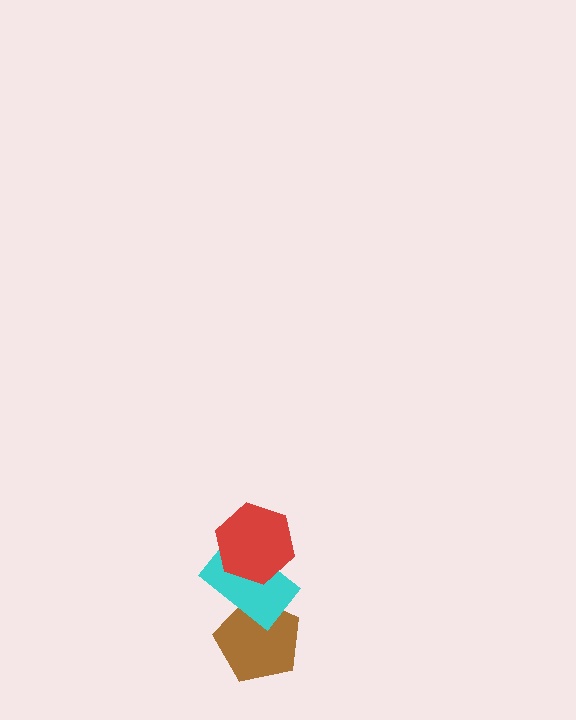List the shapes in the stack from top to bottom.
From top to bottom: the red hexagon, the cyan rectangle, the brown pentagon.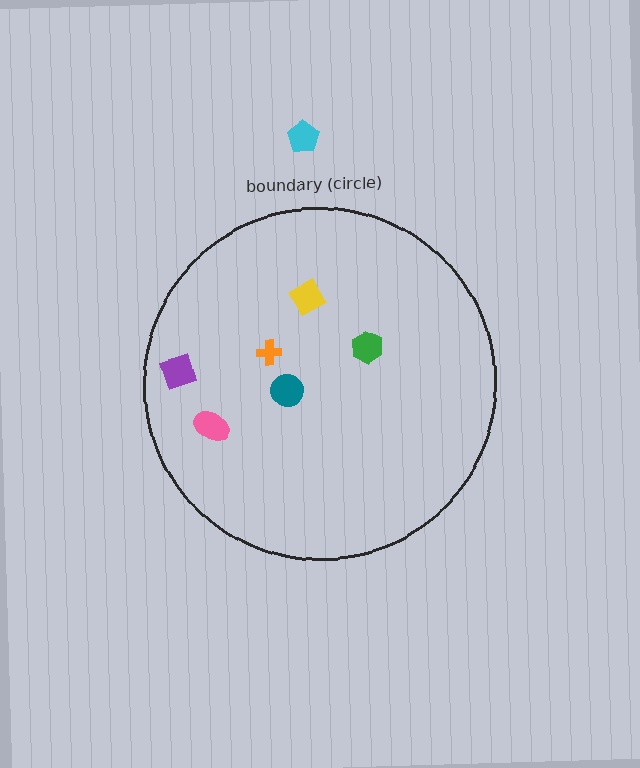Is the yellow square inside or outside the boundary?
Inside.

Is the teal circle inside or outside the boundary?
Inside.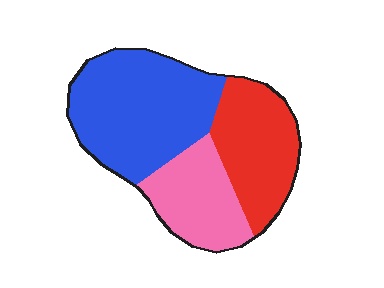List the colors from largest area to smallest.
From largest to smallest: blue, red, pink.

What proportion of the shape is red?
Red takes up about one third (1/3) of the shape.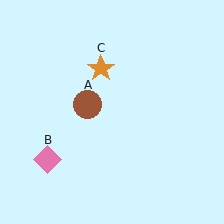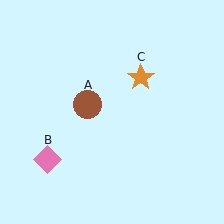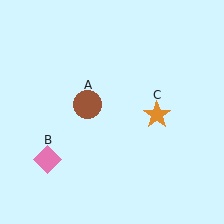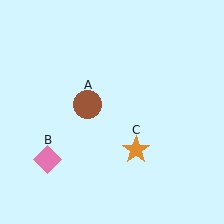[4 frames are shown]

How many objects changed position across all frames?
1 object changed position: orange star (object C).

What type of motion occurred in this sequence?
The orange star (object C) rotated clockwise around the center of the scene.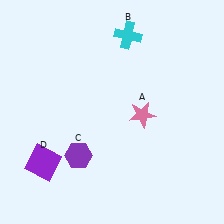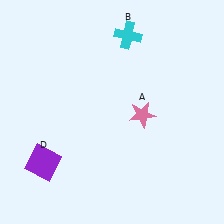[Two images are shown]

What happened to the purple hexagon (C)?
The purple hexagon (C) was removed in Image 2. It was in the bottom-left area of Image 1.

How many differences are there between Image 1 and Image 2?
There is 1 difference between the two images.